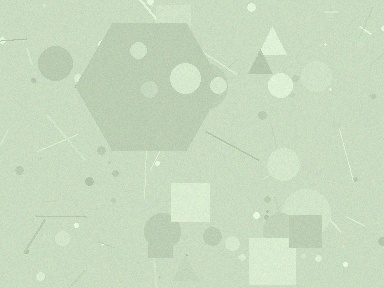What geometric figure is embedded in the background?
A hexagon is embedded in the background.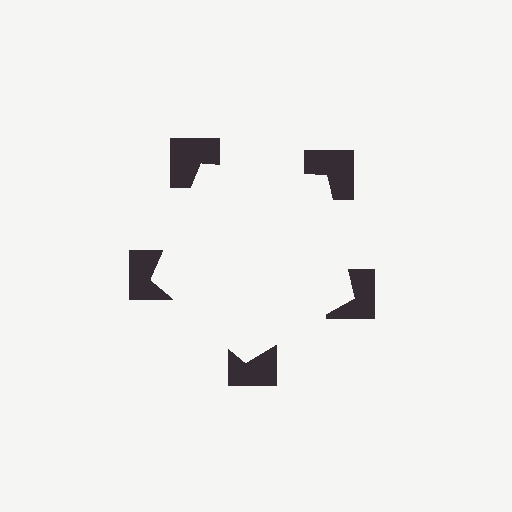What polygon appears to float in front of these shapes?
An illusory pentagon — its edges are inferred from the aligned wedge cuts in the notched squares, not physically drawn.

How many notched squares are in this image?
There are 5 — one at each vertex of the illusory pentagon.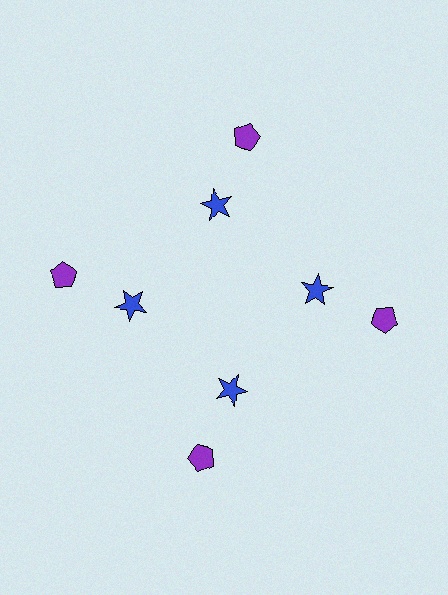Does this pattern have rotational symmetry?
Yes, this pattern has 4-fold rotational symmetry. It looks the same after rotating 90 degrees around the center.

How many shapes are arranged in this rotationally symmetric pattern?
There are 8 shapes, arranged in 4 groups of 2.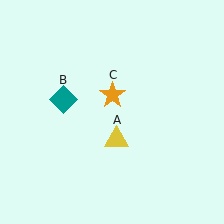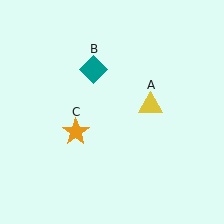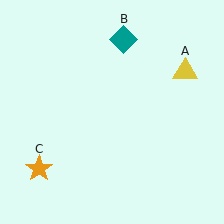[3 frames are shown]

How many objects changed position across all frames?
3 objects changed position: yellow triangle (object A), teal diamond (object B), orange star (object C).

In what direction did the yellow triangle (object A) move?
The yellow triangle (object A) moved up and to the right.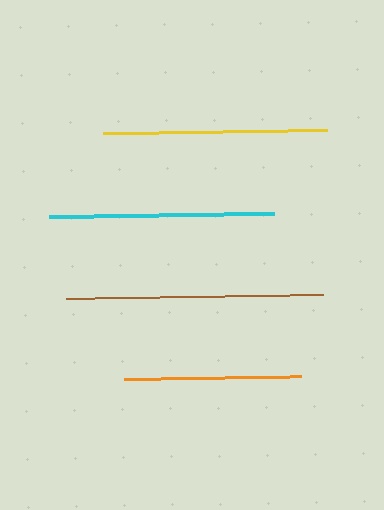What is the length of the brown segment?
The brown segment is approximately 257 pixels long.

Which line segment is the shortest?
The orange line is the shortest at approximately 176 pixels.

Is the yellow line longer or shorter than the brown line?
The brown line is longer than the yellow line.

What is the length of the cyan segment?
The cyan segment is approximately 225 pixels long.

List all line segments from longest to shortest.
From longest to shortest: brown, cyan, yellow, orange.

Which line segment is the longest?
The brown line is the longest at approximately 257 pixels.